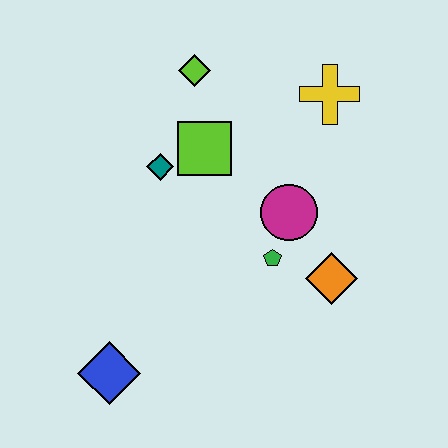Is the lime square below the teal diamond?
No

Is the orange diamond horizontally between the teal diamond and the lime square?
No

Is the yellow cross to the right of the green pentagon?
Yes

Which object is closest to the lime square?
The teal diamond is closest to the lime square.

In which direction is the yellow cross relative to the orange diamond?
The yellow cross is above the orange diamond.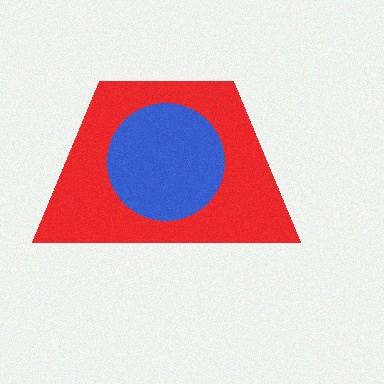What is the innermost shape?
The blue circle.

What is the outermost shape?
The red trapezoid.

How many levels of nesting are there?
2.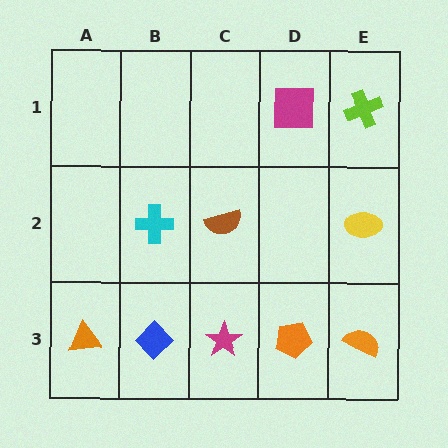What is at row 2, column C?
A brown semicircle.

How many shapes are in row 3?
5 shapes.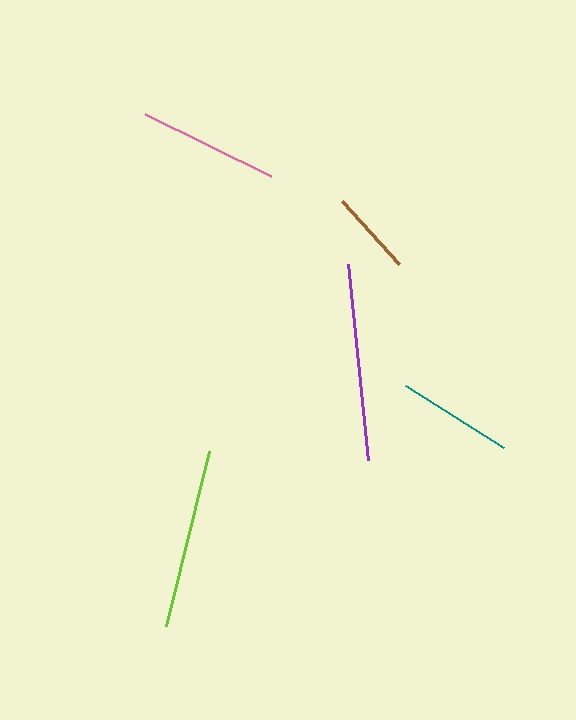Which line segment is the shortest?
The brown line is the shortest at approximately 85 pixels.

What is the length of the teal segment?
The teal segment is approximately 116 pixels long.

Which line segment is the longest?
The purple line is the longest at approximately 197 pixels.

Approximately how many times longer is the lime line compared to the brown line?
The lime line is approximately 2.1 times the length of the brown line.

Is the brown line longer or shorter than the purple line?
The purple line is longer than the brown line.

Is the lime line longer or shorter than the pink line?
The lime line is longer than the pink line.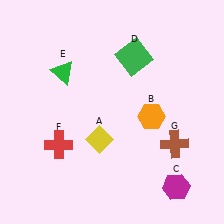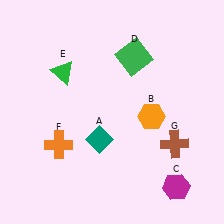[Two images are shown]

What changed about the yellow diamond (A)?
In Image 1, A is yellow. In Image 2, it changed to teal.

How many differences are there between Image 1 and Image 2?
There are 2 differences between the two images.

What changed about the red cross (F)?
In Image 1, F is red. In Image 2, it changed to orange.